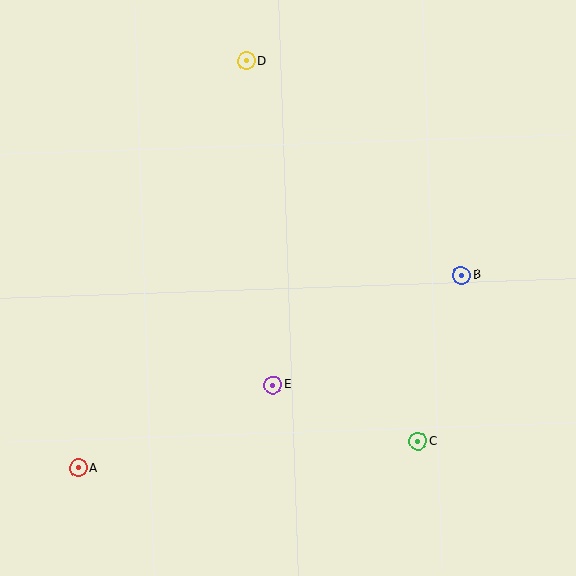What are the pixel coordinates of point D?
Point D is at (246, 61).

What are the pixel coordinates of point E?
Point E is at (273, 385).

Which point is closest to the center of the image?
Point E at (273, 385) is closest to the center.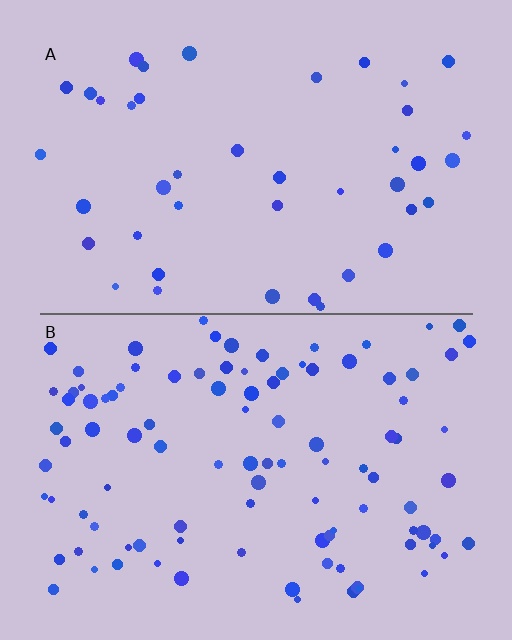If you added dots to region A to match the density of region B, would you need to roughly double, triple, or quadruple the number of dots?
Approximately double.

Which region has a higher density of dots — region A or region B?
B (the bottom).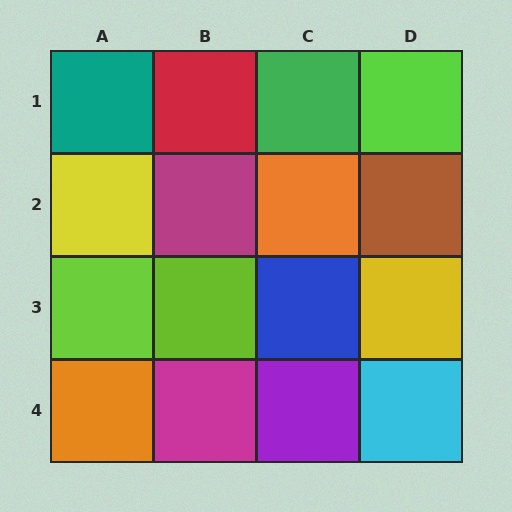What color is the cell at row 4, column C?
Purple.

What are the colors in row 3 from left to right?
Lime, lime, blue, yellow.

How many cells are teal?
1 cell is teal.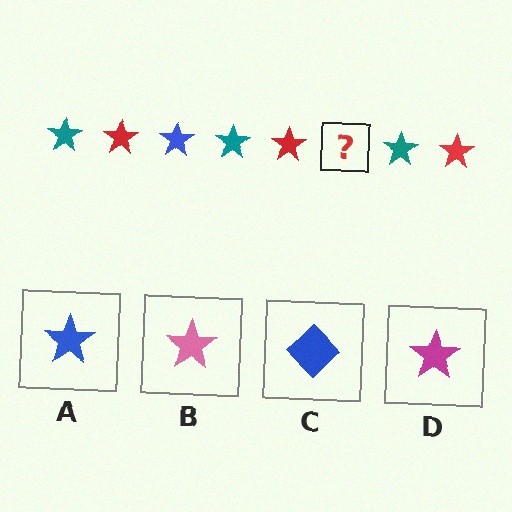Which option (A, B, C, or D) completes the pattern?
A.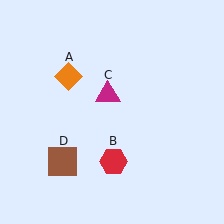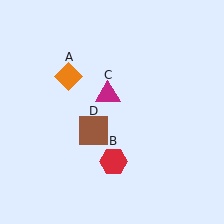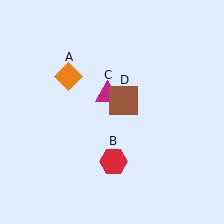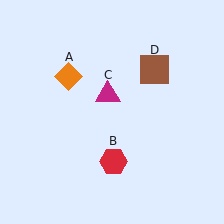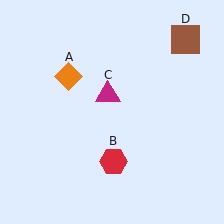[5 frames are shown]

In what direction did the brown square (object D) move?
The brown square (object D) moved up and to the right.